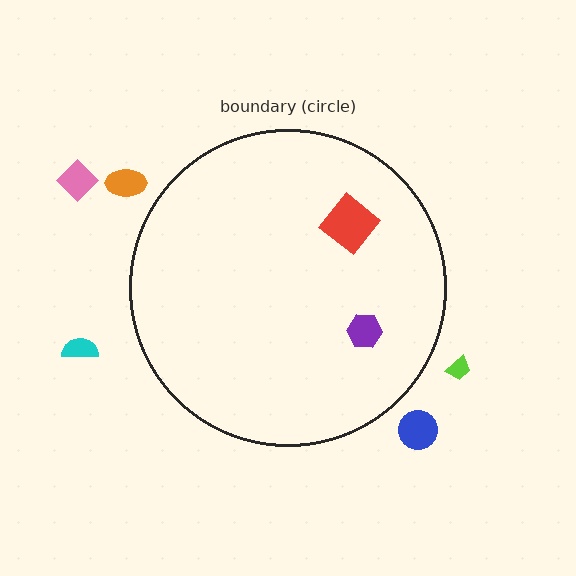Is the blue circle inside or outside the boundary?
Outside.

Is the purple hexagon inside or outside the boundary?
Inside.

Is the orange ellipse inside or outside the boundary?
Outside.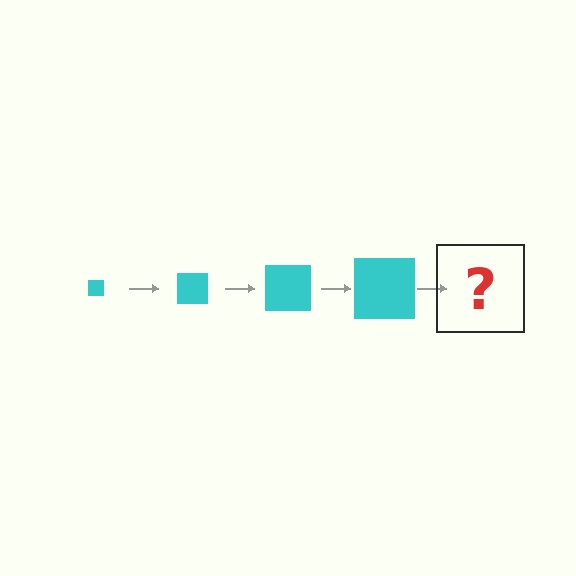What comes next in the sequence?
The next element should be a cyan square, larger than the previous one.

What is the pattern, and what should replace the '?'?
The pattern is that the square gets progressively larger each step. The '?' should be a cyan square, larger than the previous one.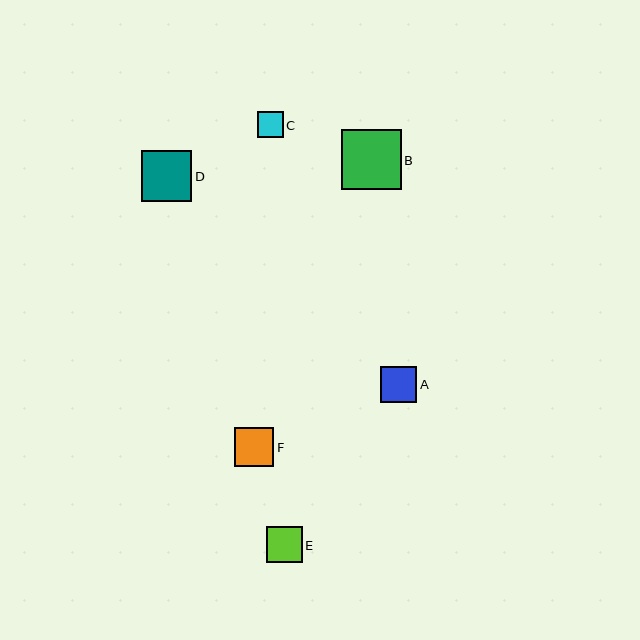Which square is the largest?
Square B is the largest with a size of approximately 60 pixels.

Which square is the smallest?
Square C is the smallest with a size of approximately 26 pixels.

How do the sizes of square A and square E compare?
Square A and square E are approximately the same size.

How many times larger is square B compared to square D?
Square B is approximately 1.2 times the size of square D.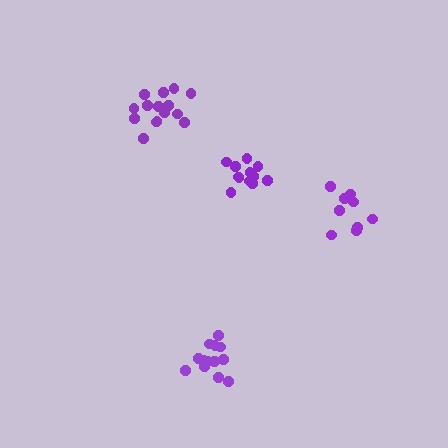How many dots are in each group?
Group 1: 9 dots, Group 2: 15 dots, Group 3: 12 dots, Group 4: 13 dots (49 total).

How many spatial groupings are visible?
There are 4 spatial groupings.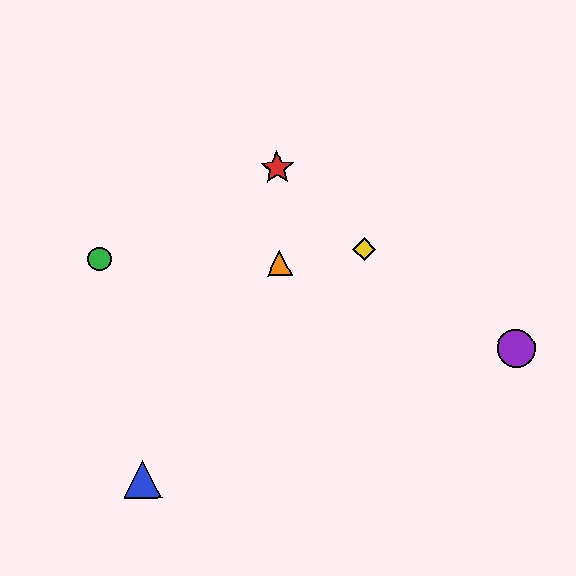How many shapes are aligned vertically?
2 shapes (the red star, the orange triangle) are aligned vertically.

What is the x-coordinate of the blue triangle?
The blue triangle is at x≈142.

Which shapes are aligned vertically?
The red star, the orange triangle are aligned vertically.